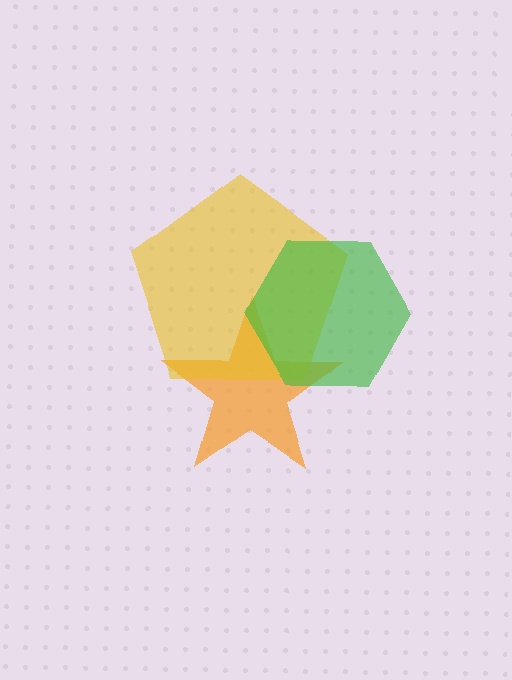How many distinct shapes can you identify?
There are 3 distinct shapes: an orange star, a yellow pentagon, a green hexagon.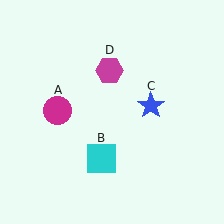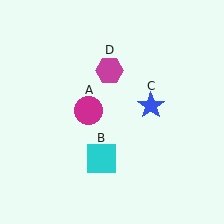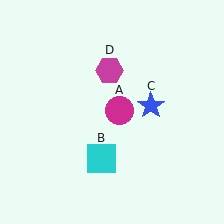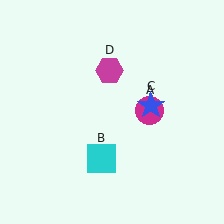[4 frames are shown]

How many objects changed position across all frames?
1 object changed position: magenta circle (object A).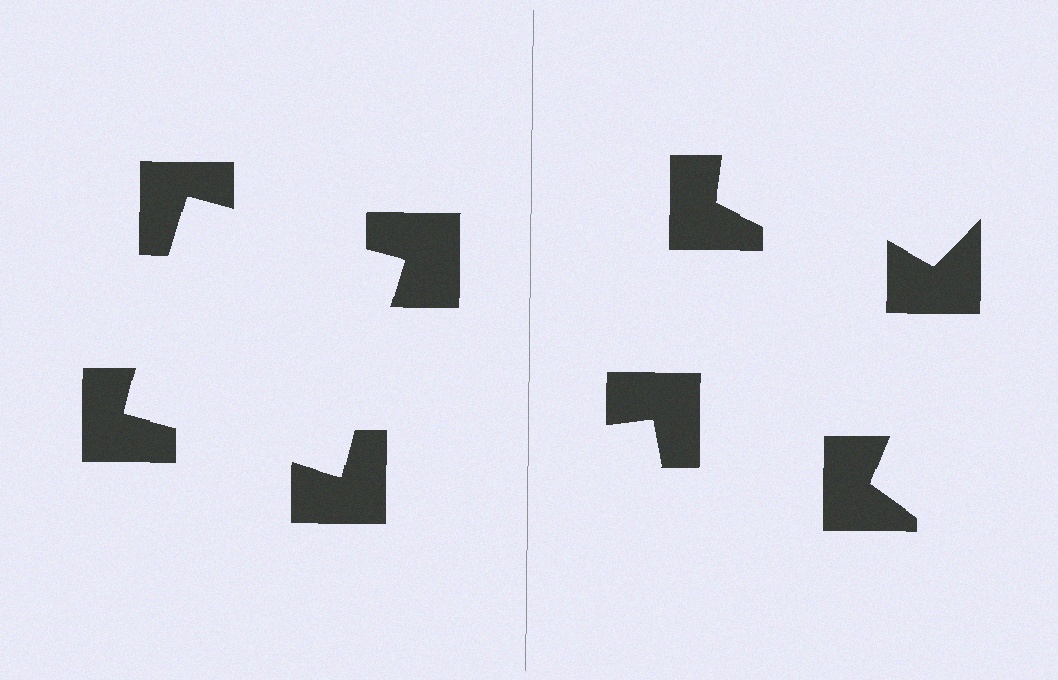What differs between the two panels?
The notched squares are positioned identically on both sides; only the wedge orientations differ. On the left they align to a square; on the right they are misaligned.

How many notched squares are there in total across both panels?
8 — 4 on each side.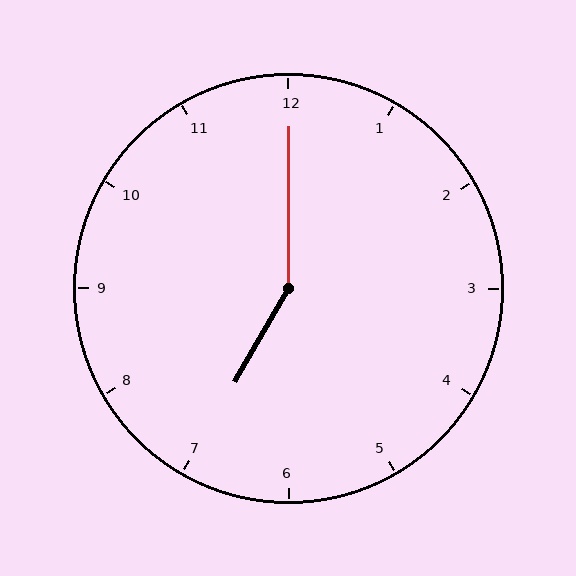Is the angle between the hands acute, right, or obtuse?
It is obtuse.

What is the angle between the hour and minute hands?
Approximately 150 degrees.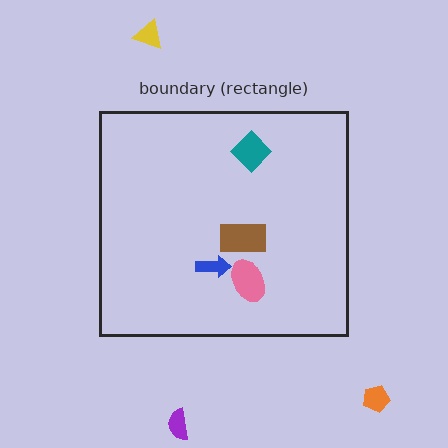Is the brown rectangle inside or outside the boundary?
Inside.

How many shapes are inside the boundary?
4 inside, 3 outside.